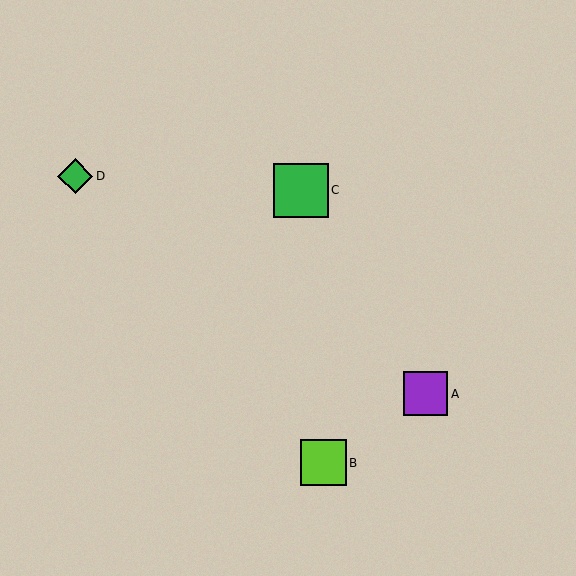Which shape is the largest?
The green square (labeled C) is the largest.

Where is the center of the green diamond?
The center of the green diamond is at (75, 176).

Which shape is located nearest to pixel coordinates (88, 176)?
The green diamond (labeled D) at (75, 176) is nearest to that location.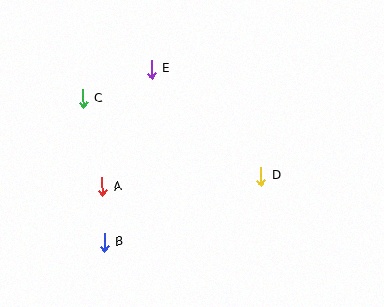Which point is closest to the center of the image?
Point D at (261, 176) is closest to the center.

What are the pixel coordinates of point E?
Point E is at (151, 69).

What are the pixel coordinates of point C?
Point C is at (83, 99).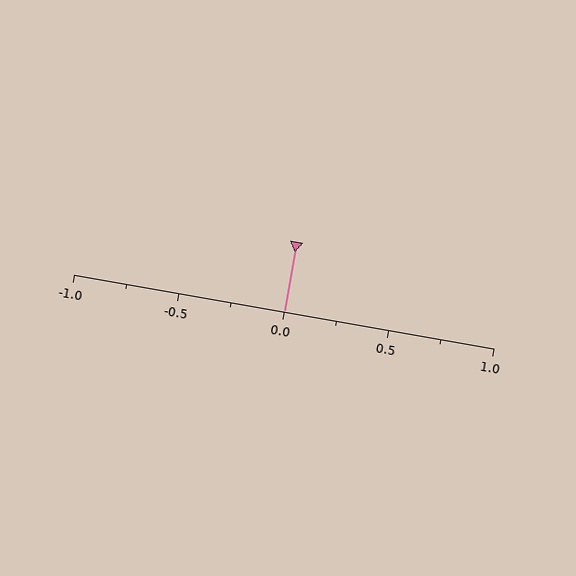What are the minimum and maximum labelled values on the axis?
The axis runs from -1.0 to 1.0.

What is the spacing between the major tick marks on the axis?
The major ticks are spaced 0.5 apart.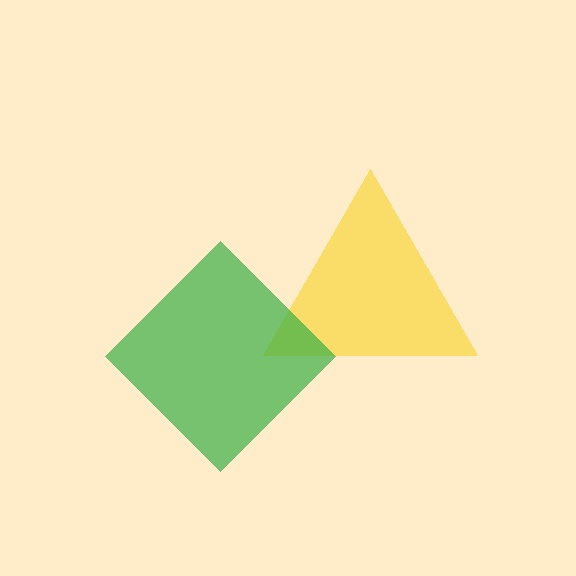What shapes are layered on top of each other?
The layered shapes are: a yellow triangle, a green diamond.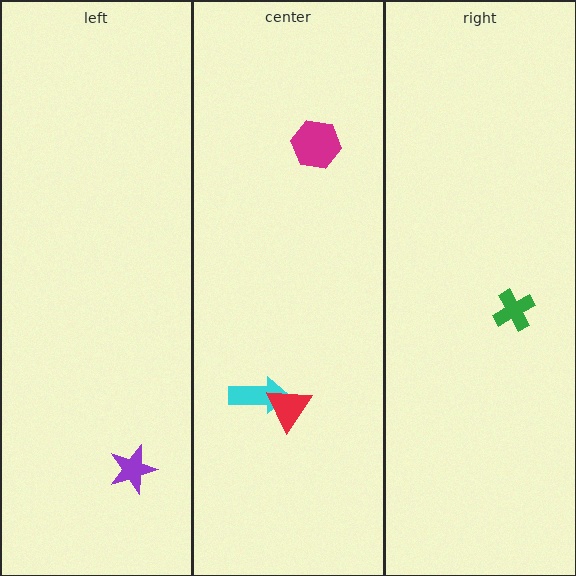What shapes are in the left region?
The purple star.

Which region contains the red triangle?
The center region.